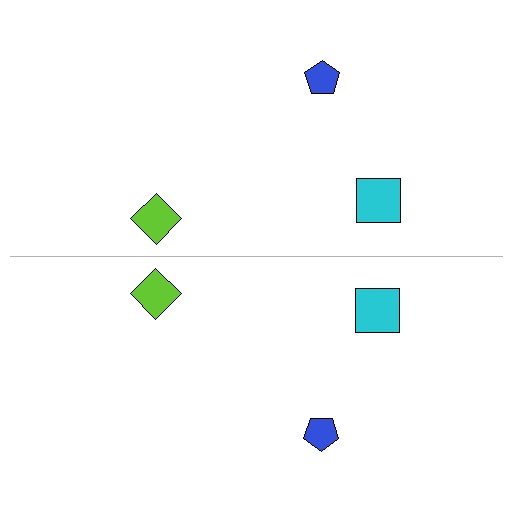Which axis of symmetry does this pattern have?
The pattern has a horizontal axis of symmetry running through the center of the image.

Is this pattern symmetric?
Yes, this pattern has bilateral (reflection) symmetry.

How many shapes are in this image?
There are 6 shapes in this image.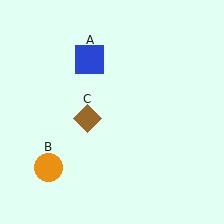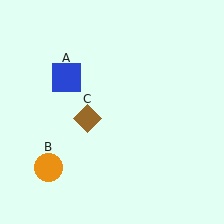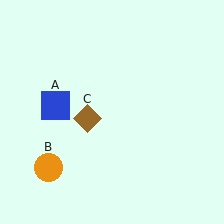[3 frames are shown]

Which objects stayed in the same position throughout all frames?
Orange circle (object B) and brown diamond (object C) remained stationary.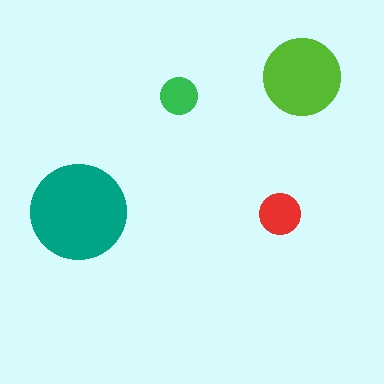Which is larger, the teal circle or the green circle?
The teal one.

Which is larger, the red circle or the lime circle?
The lime one.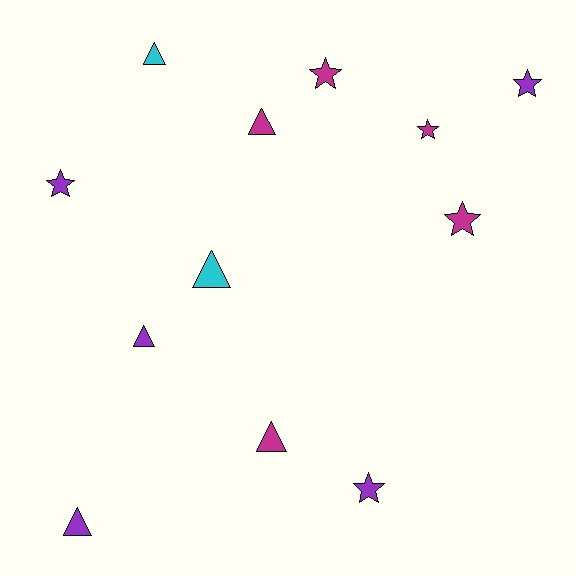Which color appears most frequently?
Magenta, with 5 objects.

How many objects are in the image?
There are 12 objects.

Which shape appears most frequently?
Star, with 6 objects.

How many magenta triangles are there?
There are 2 magenta triangles.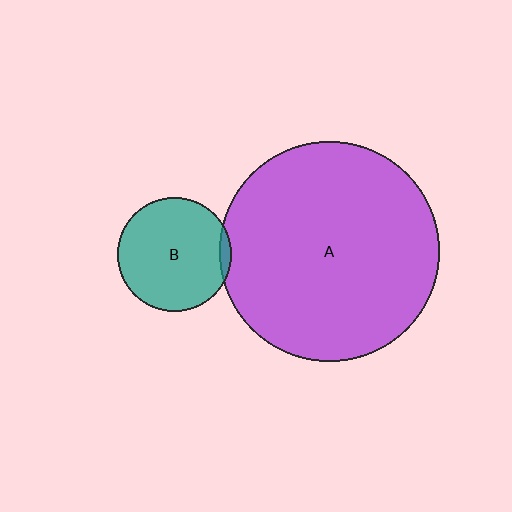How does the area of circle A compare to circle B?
Approximately 3.7 times.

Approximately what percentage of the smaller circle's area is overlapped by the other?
Approximately 5%.